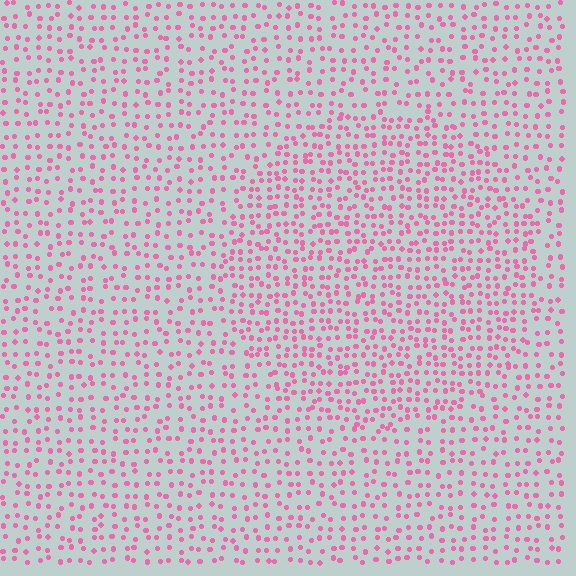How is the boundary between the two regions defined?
The boundary is defined by a change in element density (approximately 1.5x ratio). All elements are the same color, size, and shape.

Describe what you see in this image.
The image contains small pink elements arranged at two different densities. A circle-shaped region is visible where the elements are more densely packed than the surrounding area.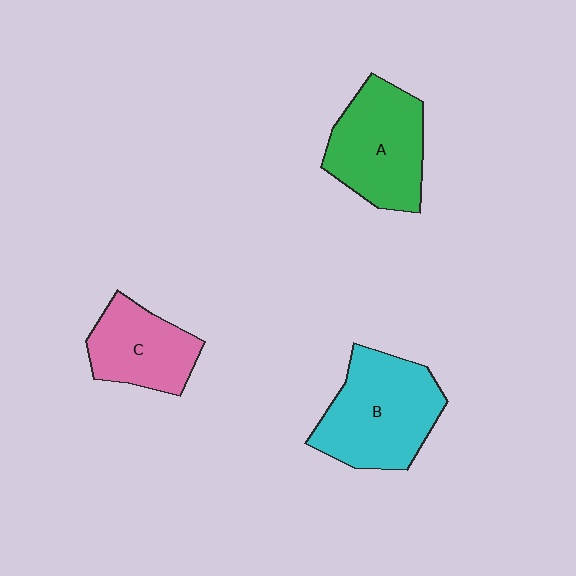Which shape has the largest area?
Shape B (cyan).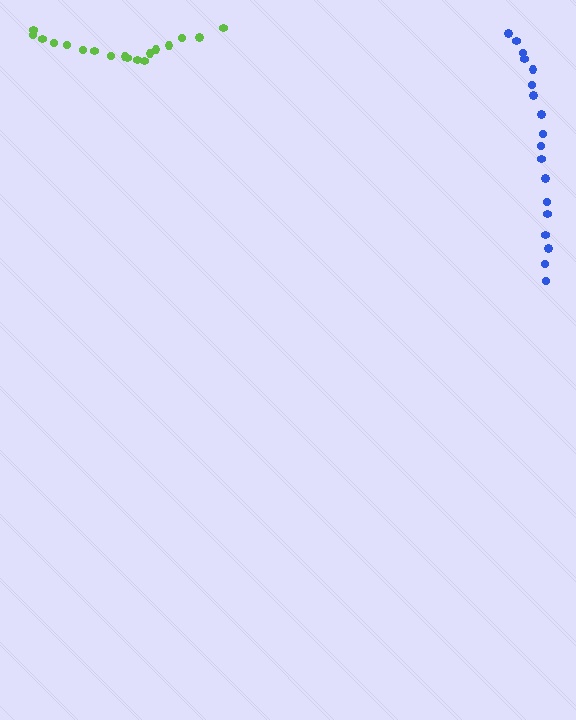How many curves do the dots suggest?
There are 2 distinct paths.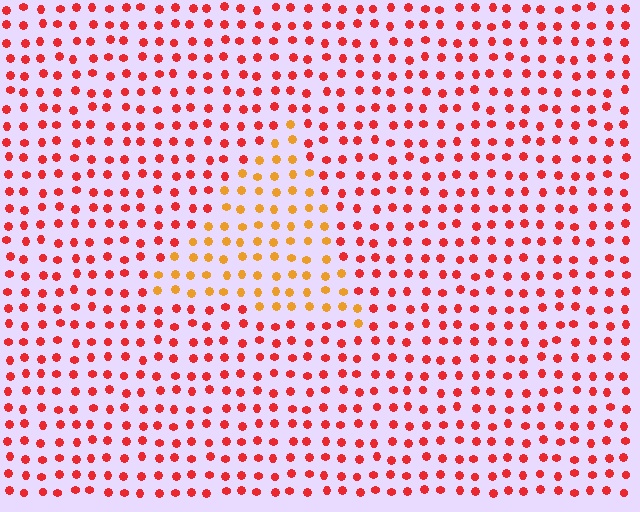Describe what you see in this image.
The image is filled with small red elements in a uniform arrangement. A triangle-shaped region is visible where the elements are tinted to a slightly different hue, forming a subtle color boundary.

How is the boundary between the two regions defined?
The boundary is defined purely by a slight shift in hue (about 39 degrees). Spacing, size, and orientation are identical on both sides.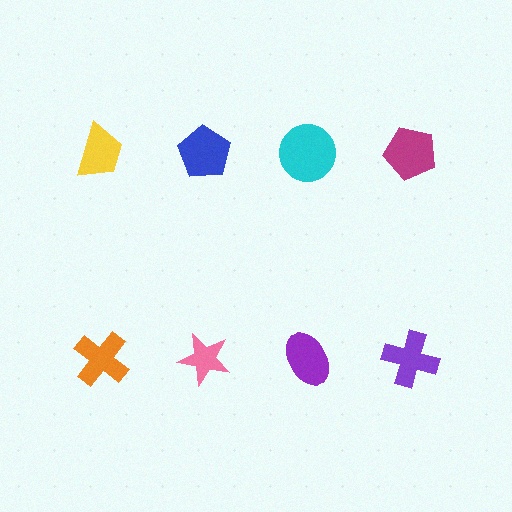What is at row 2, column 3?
A purple ellipse.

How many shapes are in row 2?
4 shapes.